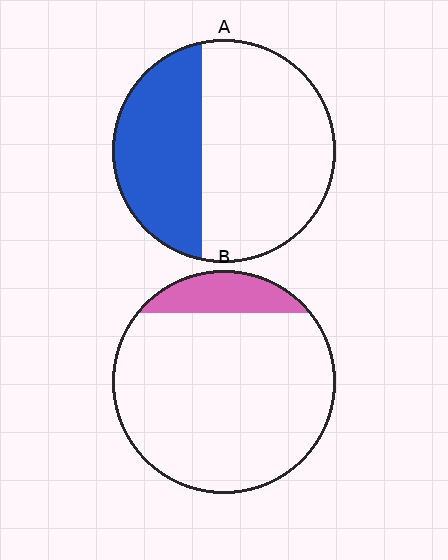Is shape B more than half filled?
No.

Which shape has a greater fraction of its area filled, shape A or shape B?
Shape A.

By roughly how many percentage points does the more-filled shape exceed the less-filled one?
By roughly 25 percentage points (A over B).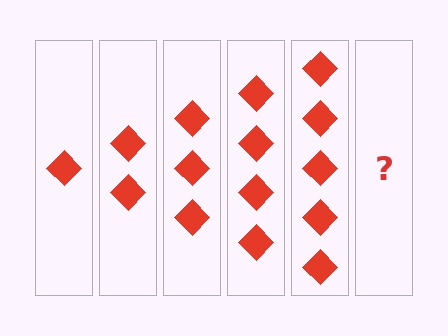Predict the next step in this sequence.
The next step is 6 diamonds.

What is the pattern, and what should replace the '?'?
The pattern is that each step adds one more diamond. The '?' should be 6 diamonds.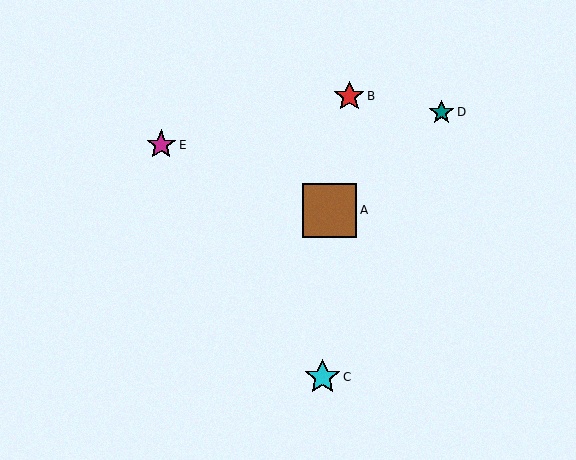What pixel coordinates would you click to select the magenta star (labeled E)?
Click at (161, 145) to select the magenta star E.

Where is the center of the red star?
The center of the red star is at (349, 96).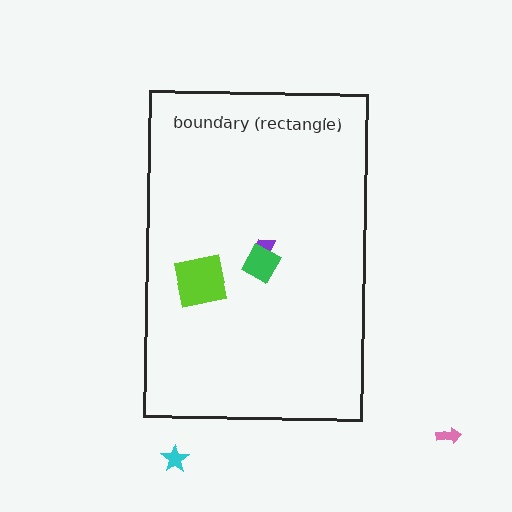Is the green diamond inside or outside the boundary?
Inside.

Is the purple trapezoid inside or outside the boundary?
Inside.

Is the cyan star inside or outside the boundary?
Outside.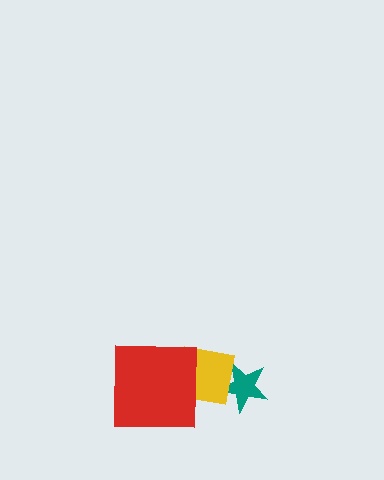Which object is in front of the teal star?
The yellow square is in front of the teal star.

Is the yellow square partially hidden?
Yes, it is partially covered by another shape.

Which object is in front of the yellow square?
The red square is in front of the yellow square.